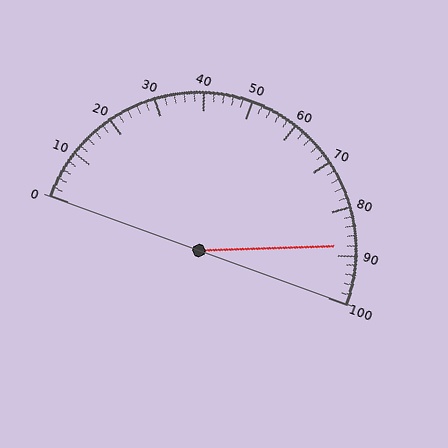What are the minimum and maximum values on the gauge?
The gauge ranges from 0 to 100.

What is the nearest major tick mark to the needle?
The nearest major tick mark is 90.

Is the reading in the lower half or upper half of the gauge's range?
The reading is in the upper half of the range (0 to 100).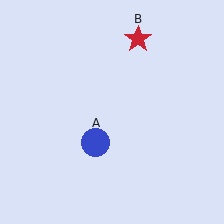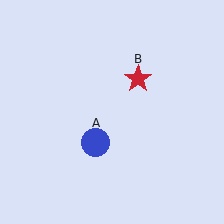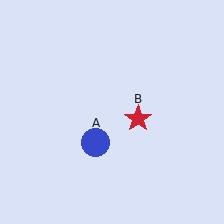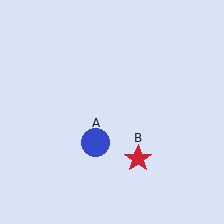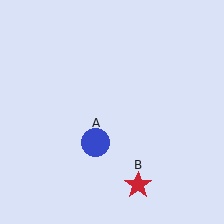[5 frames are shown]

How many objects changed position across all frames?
1 object changed position: red star (object B).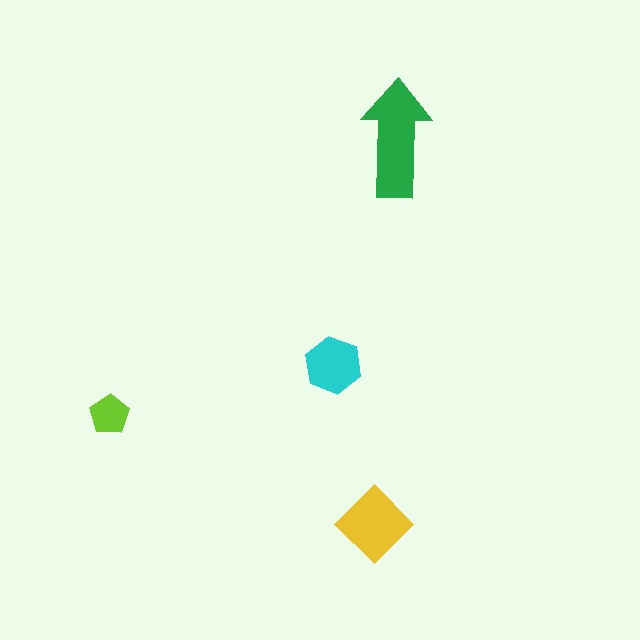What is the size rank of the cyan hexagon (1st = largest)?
3rd.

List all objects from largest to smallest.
The green arrow, the yellow diamond, the cyan hexagon, the lime pentagon.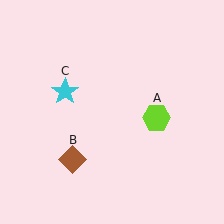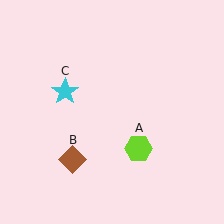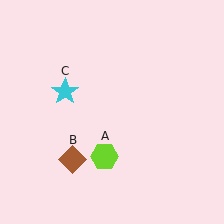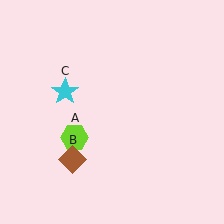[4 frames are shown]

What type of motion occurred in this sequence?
The lime hexagon (object A) rotated clockwise around the center of the scene.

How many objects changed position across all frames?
1 object changed position: lime hexagon (object A).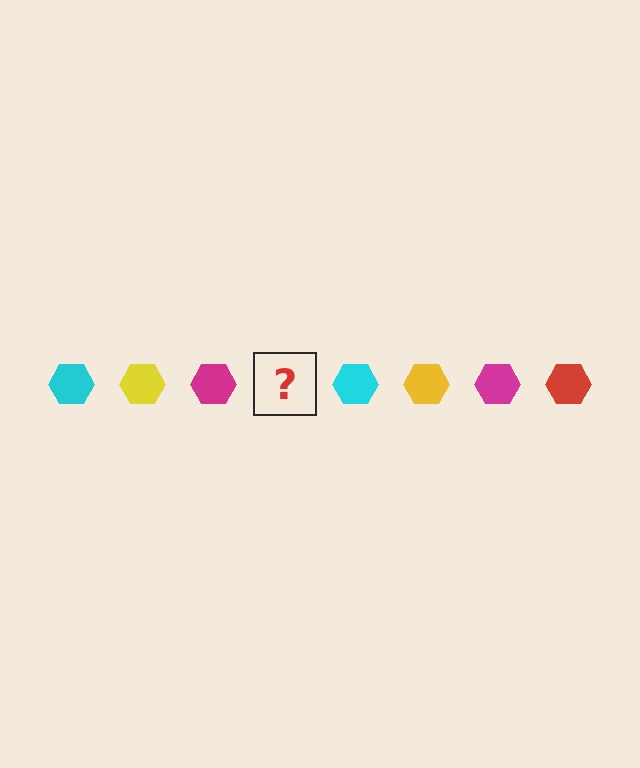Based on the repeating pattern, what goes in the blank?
The blank should be a red hexagon.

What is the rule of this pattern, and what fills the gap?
The rule is that the pattern cycles through cyan, yellow, magenta, red hexagons. The gap should be filled with a red hexagon.